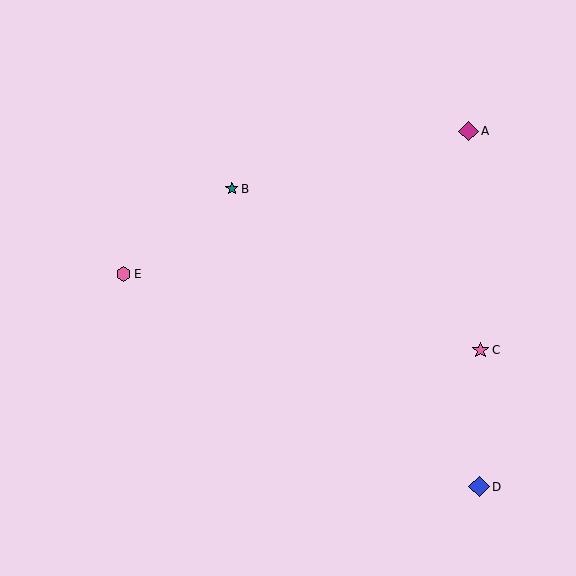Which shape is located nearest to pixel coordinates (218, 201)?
The teal star (labeled B) at (232, 189) is nearest to that location.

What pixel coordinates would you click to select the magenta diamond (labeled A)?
Click at (468, 131) to select the magenta diamond A.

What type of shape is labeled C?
Shape C is a pink star.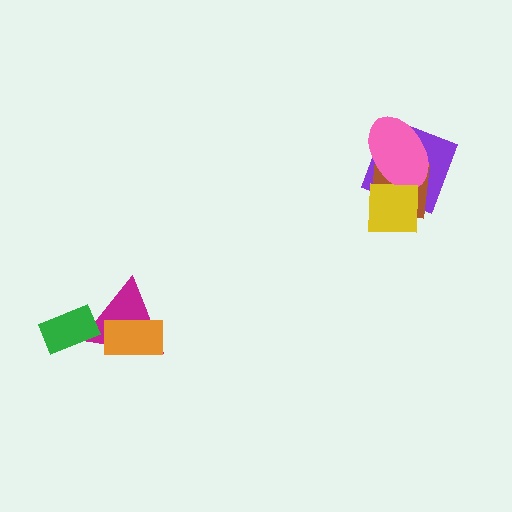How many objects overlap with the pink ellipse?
3 objects overlap with the pink ellipse.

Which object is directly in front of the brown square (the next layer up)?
The pink ellipse is directly in front of the brown square.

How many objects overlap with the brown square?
3 objects overlap with the brown square.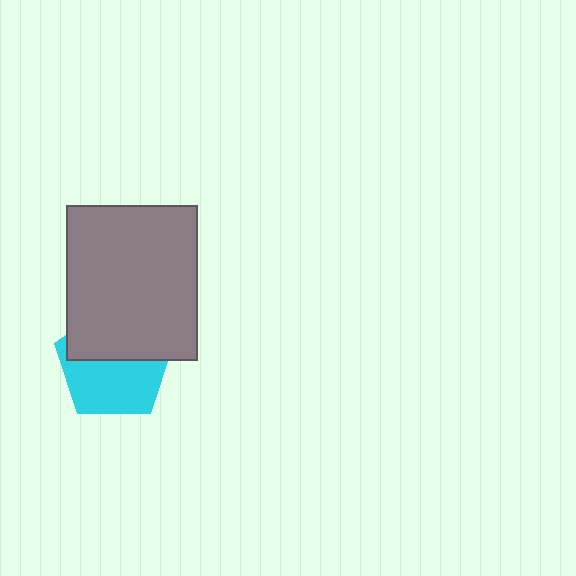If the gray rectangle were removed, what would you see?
You would see the complete cyan pentagon.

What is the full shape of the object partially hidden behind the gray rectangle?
The partially hidden object is a cyan pentagon.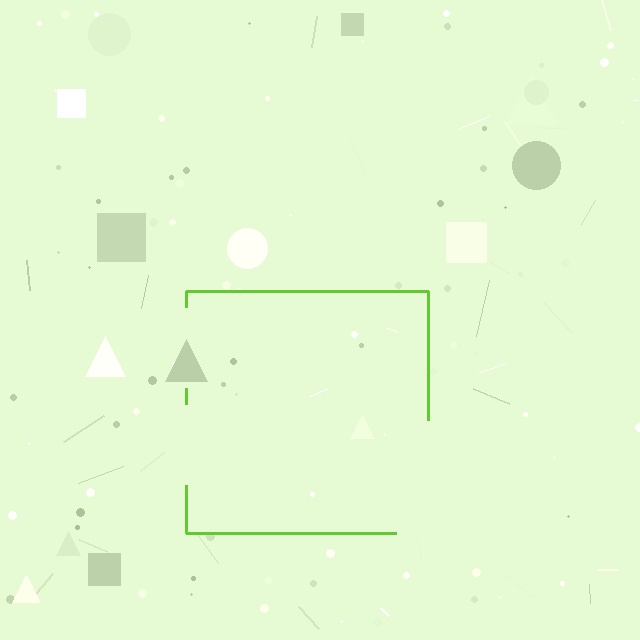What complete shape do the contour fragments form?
The contour fragments form a square.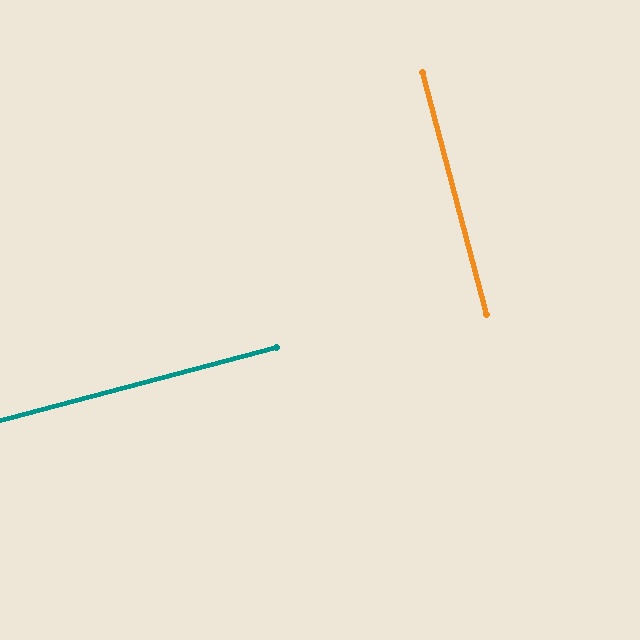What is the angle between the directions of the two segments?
Approximately 90 degrees.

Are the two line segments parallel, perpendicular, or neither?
Perpendicular — they meet at approximately 90°.